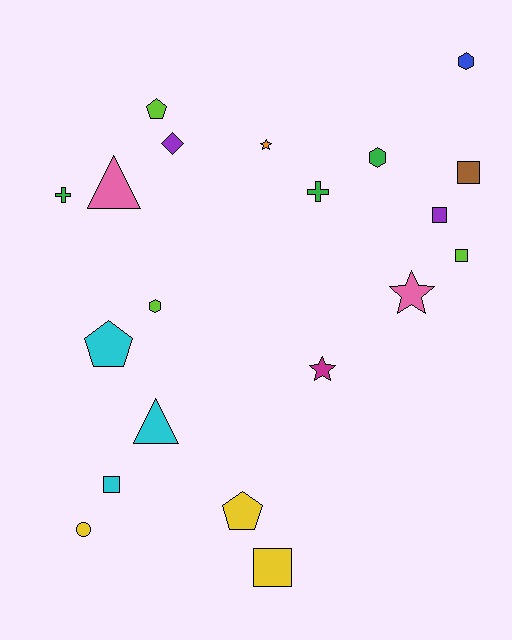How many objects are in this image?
There are 20 objects.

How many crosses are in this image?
There are 2 crosses.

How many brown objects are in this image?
There is 1 brown object.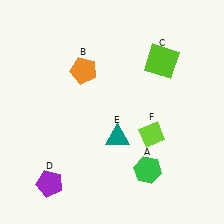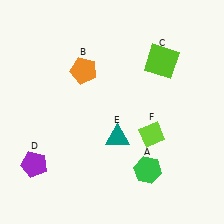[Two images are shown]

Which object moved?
The purple pentagon (D) moved up.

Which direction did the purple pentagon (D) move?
The purple pentagon (D) moved up.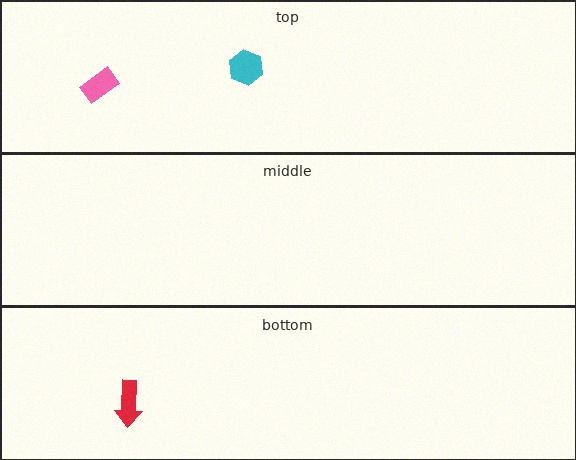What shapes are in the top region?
The cyan hexagon, the pink rectangle.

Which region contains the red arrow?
The bottom region.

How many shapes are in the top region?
2.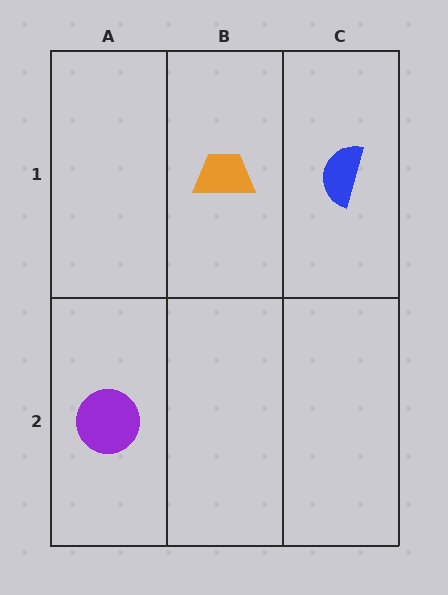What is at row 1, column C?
A blue semicircle.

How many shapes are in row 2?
1 shape.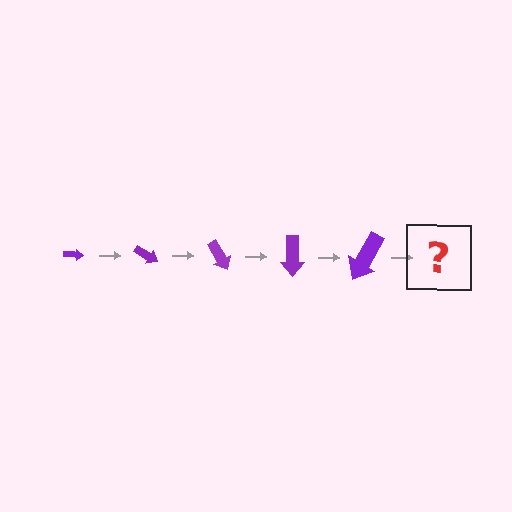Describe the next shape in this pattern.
It should be an arrow, larger than the previous one and rotated 150 degrees from the start.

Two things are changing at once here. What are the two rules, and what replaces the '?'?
The two rules are that the arrow grows larger each step and it rotates 30 degrees each step. The '?' should be an arrow, larger than the previous one and rotated 150 degrees from the start.